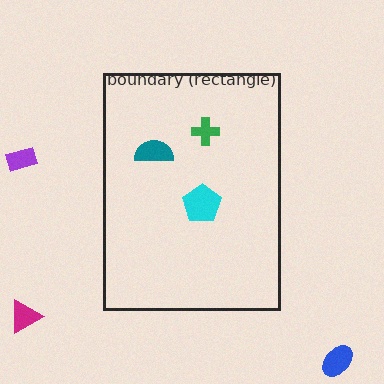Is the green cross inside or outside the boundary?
Inside.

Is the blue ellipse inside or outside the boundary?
Outside.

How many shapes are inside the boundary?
3 inside, 3 outside.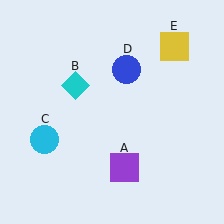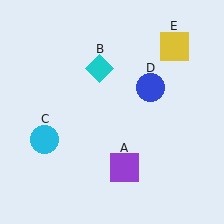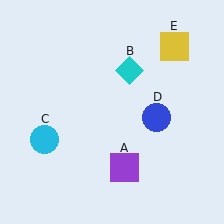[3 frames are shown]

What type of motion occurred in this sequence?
The cyan diamond (object B), blue circle (object D) rotated clockwise around the center of the scene.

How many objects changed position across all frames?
2 objects changed position: cyan diamond (object B), blue circle (object D).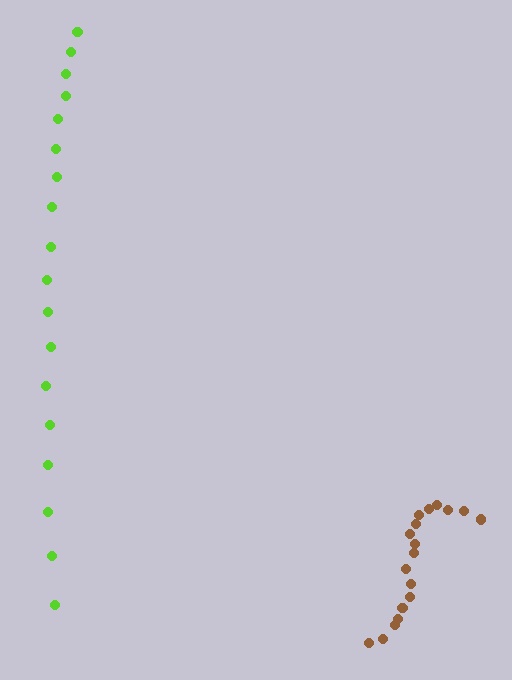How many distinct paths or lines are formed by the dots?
There are 2 distinct paths.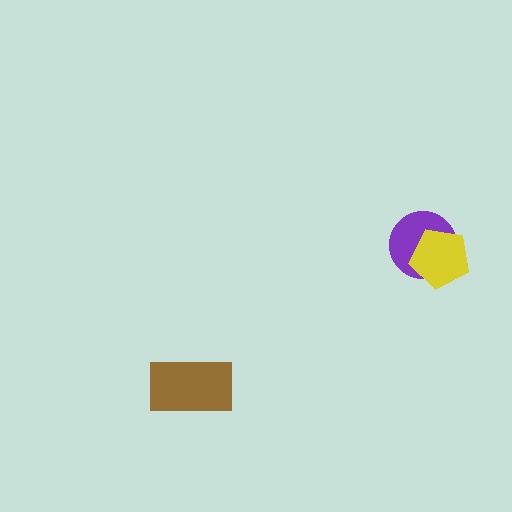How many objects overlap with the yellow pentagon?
1 object overlaps with the yellow pentagon.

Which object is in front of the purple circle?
The yellow pentagon is in front of the purple circle.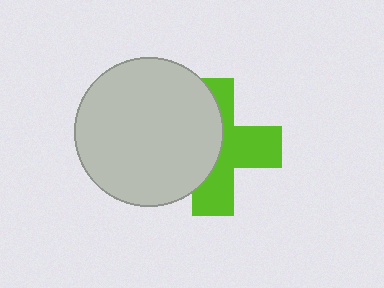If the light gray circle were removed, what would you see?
You would see the complete lime cross.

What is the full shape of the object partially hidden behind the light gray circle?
The partially hidden object is a lime cross.